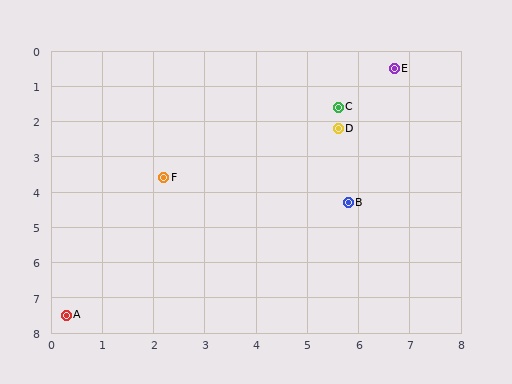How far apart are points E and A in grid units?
Points E and A are about 9.5 grid units apart.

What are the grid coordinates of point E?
Point E is at approximately (6.7, 0.5).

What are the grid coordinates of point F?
Point F is at approximately (2.2, 3.6).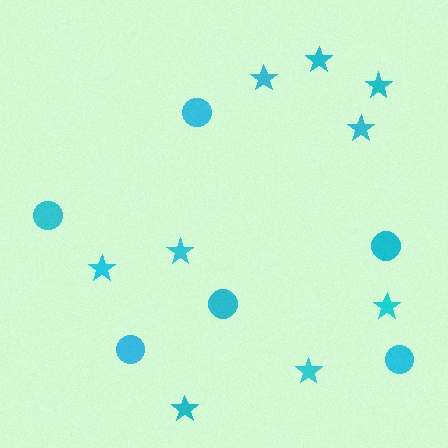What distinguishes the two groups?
There are 2 groups: one group of stars (9) and one group of circles (6).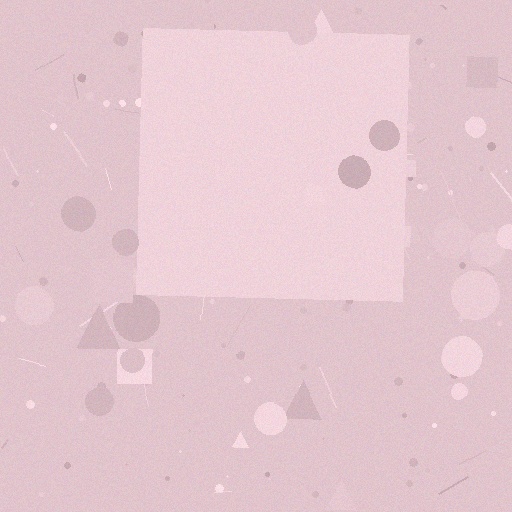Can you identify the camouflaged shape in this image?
The camouflaged shape is a square.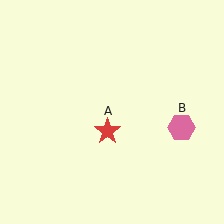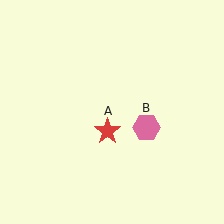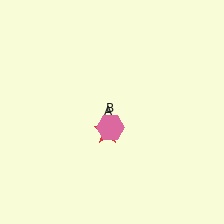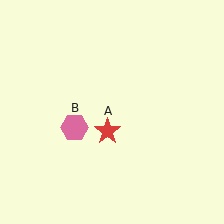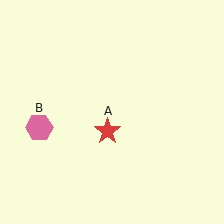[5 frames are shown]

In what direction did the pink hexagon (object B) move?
The pink hexagon (object B) moved left.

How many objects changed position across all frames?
1 object changed position: pink hexagon (object B).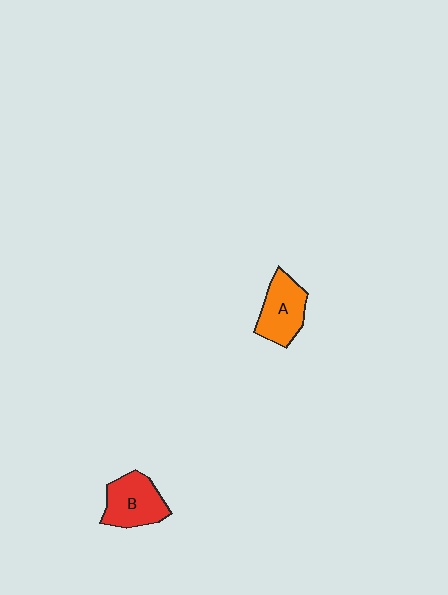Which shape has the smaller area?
Shape A (orange).